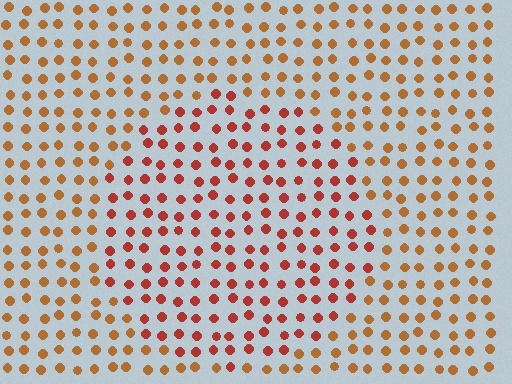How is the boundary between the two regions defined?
The boundary is defined purely by a slight shift in hue (about 27 degrees). Spacing, size, and orientation are identical on both sides.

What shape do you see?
I see a circle.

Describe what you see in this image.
The image is filled with small brown elements in a uniform arrangement. A circle-shaped region is visible where the elements are tinted to a slightly different hue, forming a subtle color boundary.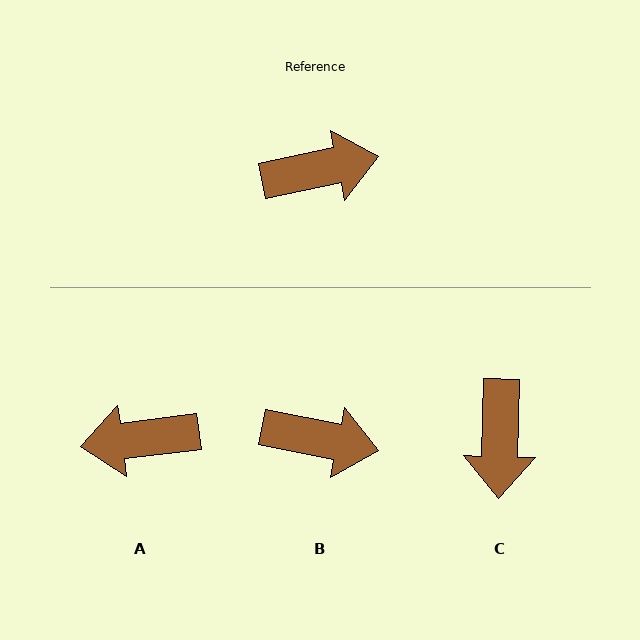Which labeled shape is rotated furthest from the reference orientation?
A, about 175 degrees away.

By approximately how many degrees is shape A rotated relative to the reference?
Approximately 175 degrees counter-clockwise.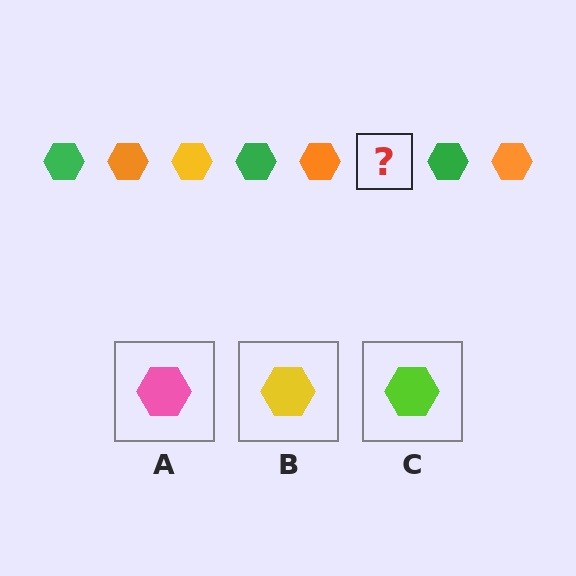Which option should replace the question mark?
Option B.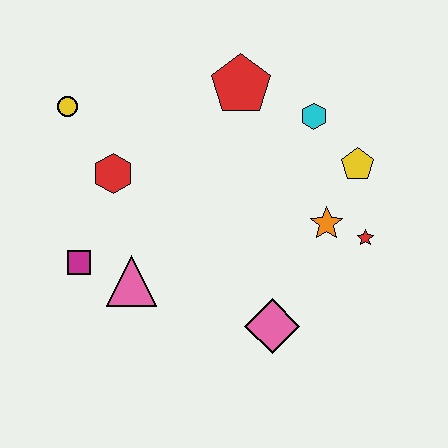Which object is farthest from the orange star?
The yellow circle is farthest from the orange star.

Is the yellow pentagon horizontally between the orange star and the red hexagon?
No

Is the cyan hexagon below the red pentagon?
Yes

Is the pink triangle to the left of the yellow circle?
No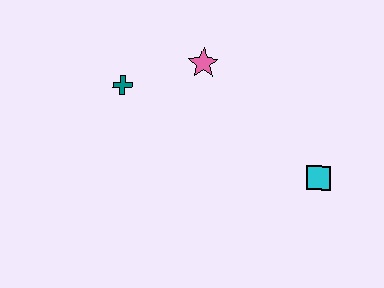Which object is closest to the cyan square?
The pink star is closest to the cyan square.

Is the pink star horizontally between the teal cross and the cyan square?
Yes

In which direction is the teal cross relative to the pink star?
The teal cross is to the left of the pink star.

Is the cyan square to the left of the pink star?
No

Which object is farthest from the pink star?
The cyan square is farthest from the pink star.